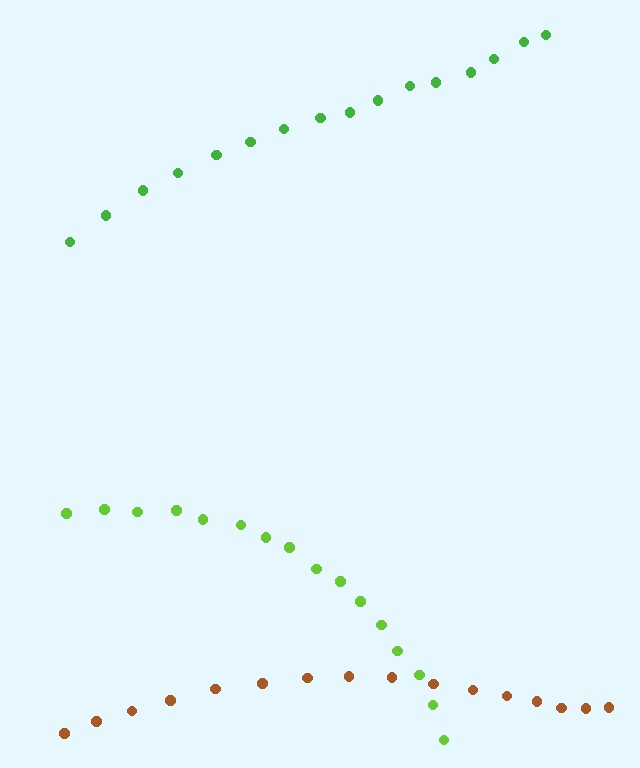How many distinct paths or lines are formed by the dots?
There are 3 distinct paths.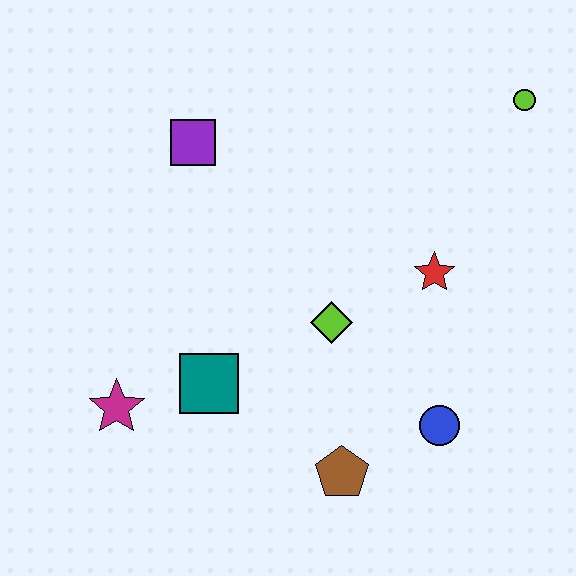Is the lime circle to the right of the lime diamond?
Yes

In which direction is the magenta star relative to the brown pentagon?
The magenta star is to the left of the brown pentagon.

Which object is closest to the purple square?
The lime diamond is closest to the purple square.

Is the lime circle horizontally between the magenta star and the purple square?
No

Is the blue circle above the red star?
No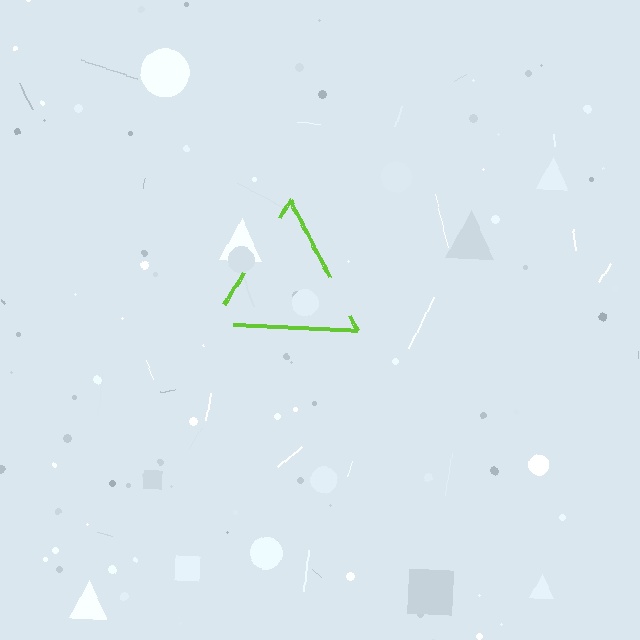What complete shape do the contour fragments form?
The contour fragments form a triangle.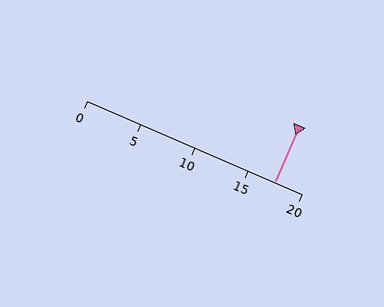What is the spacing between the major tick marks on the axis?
The major ticks are spaced 5 apart.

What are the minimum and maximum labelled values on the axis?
The axis runs from 0 to 20.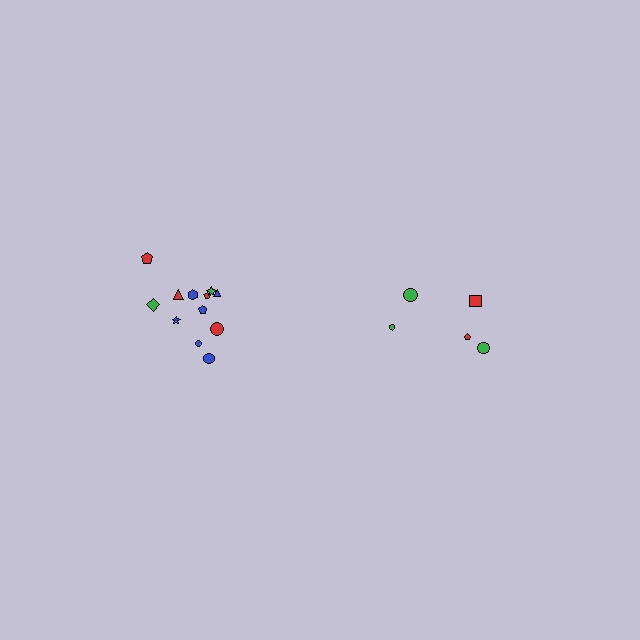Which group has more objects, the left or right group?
The left group.